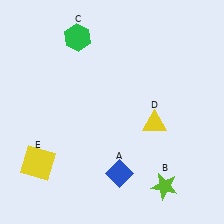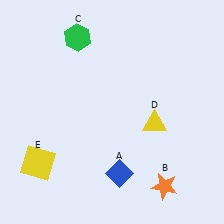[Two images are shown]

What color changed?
The star (B) changed from lime in Image 1 to orange in Image 2.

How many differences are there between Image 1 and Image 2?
There is 1 difference between the two images.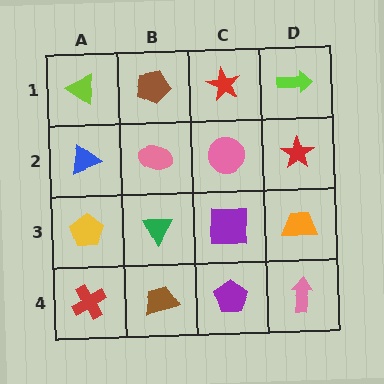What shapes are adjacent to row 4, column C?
A purple square (row 3, column C), a brown trapezoid (row 4, column B), a pink arrow (row 4, column D).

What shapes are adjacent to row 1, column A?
A blue triangle (row 2, column A), a brown pentagon (row 1, column B).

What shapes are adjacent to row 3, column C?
A pink circle (row 2, column C), a purple pentagon (row 4, column C), a green triangle (row 3, column B), an orange trapezoid (row 3, column D).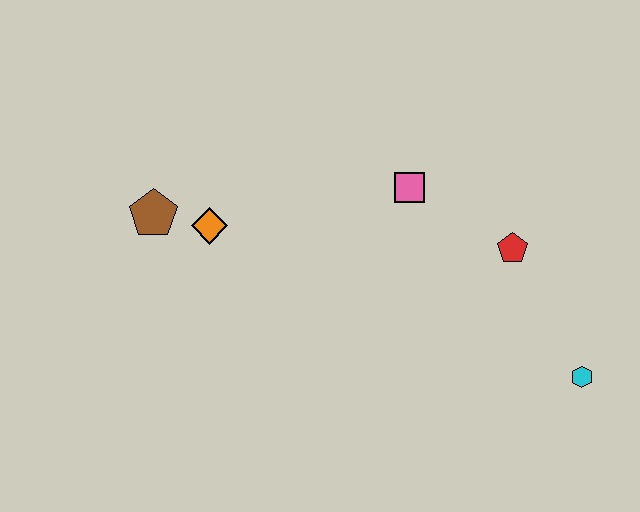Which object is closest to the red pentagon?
The pink square is closest to the red pentagon.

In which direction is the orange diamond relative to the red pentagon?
The orange diamond is to the left of the red pentagon.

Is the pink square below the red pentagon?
No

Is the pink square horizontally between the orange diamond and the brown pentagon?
No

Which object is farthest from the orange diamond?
The cyan hexagon is farthest from the orange diamond.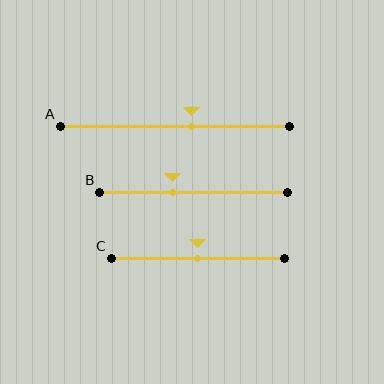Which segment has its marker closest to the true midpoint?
Segment C has its marker closest to the true midpoint.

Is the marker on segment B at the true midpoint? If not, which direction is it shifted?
No, the marker on segment B is shifted to the left by about 11% of the segment length.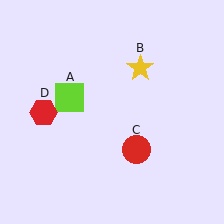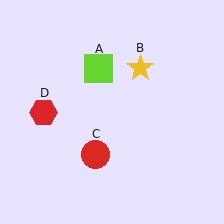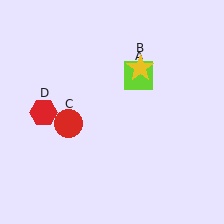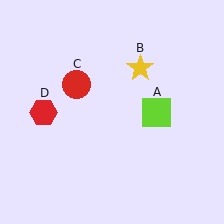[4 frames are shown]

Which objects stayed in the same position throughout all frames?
Yellow star (object B) and red hexagon (object D) remained stationary.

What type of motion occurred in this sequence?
The lime square (object A), red circle (object C) rotated clockwise around the center of the scene.